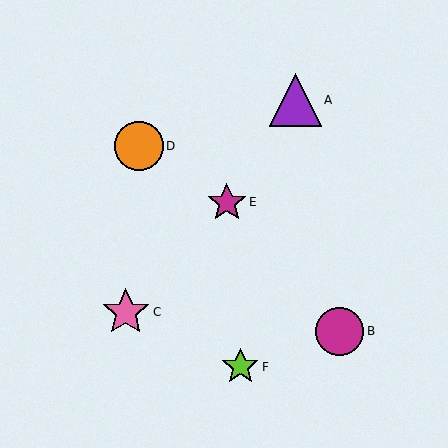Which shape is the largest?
The purple triangle (labeled A) is the largest.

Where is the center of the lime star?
The center of the lime star is at (240, 367).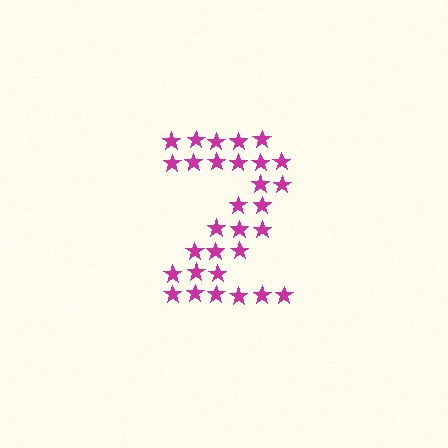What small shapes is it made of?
It is made of small stars.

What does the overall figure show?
The overall figure shows the digit 2.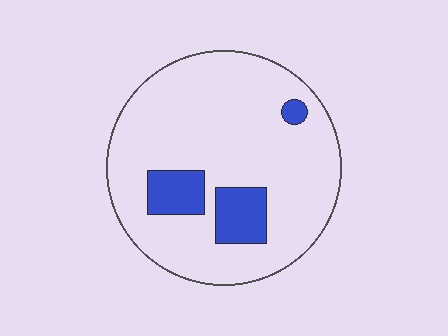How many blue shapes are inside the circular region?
3.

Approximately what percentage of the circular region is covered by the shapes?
Approximately 15%.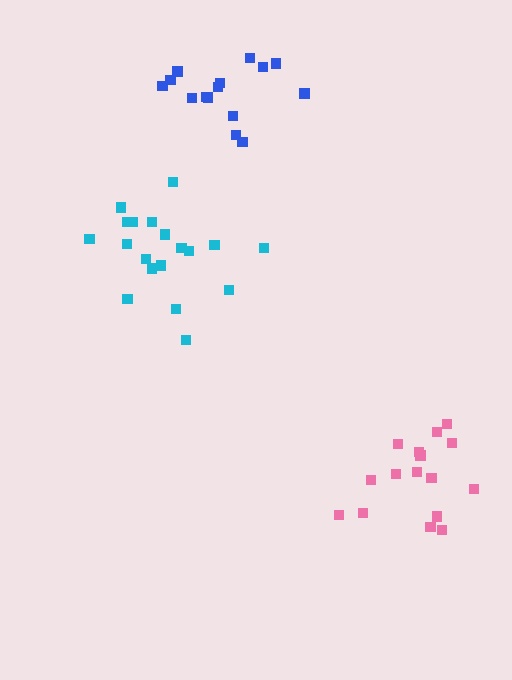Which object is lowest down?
The pink cluster is bottommost.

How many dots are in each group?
Group 1: 15 dots, Group 2: 16 dots, Group 3: 19 dots (50 total).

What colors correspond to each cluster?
The clusters are colored: blue, pink, cyan.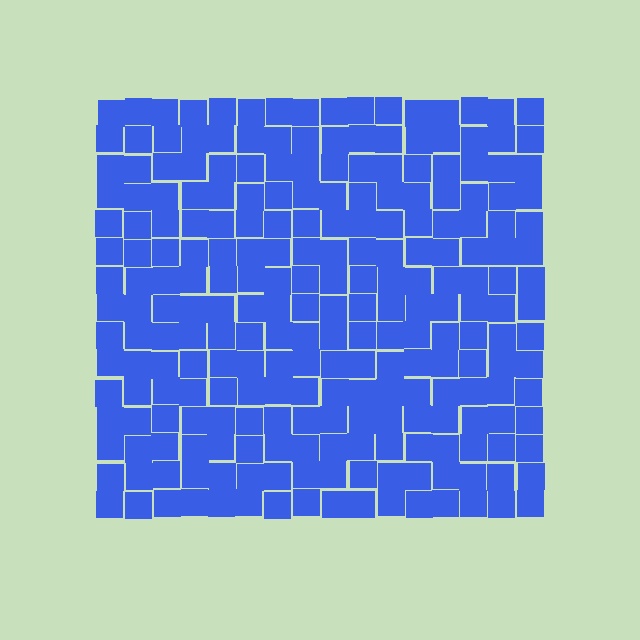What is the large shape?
The large shape is a square.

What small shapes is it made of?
It is made of small squares.